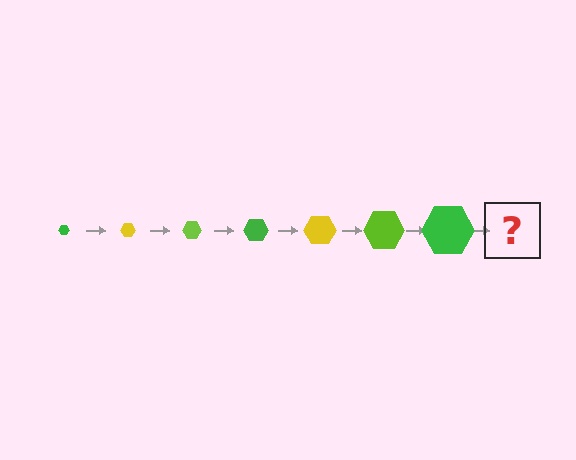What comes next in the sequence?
The next element should be a yellow hexagon, larger than the previous one.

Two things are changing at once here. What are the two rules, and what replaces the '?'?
The two rules are that the hexagon grows larger each step and the color cycles through green, yellow, and lime. The '?' should be a yellow hexagon, larger than the previous one.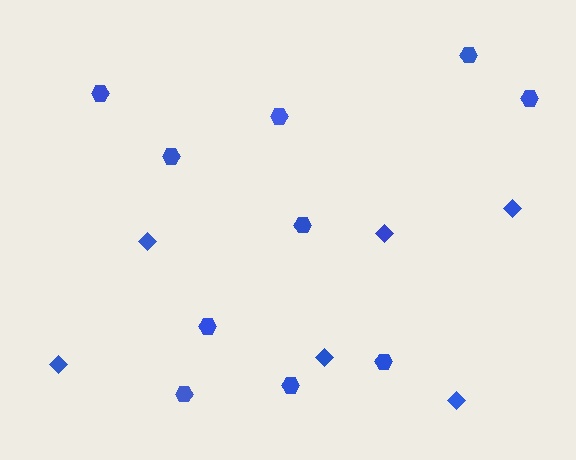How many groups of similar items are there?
There are 2 groups: one group of hexagons (10) and one group of diamonds (6).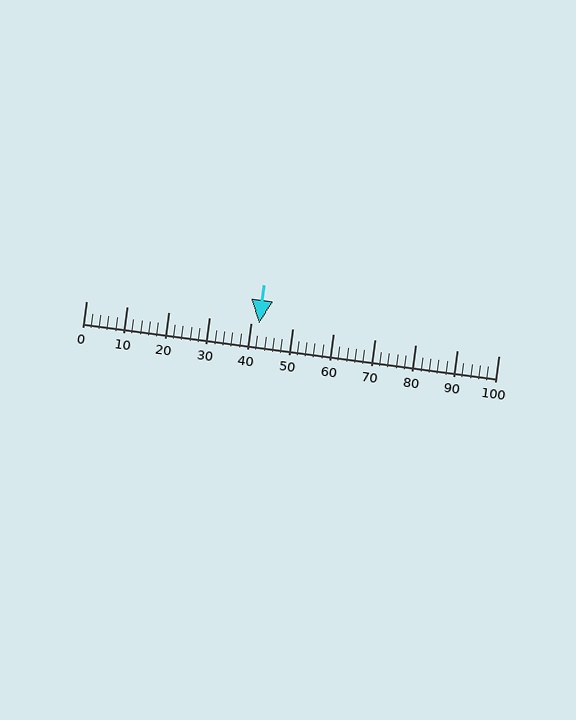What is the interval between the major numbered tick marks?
The major tick marks are spaced 10 units apart.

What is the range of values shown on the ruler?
The ruler shows values from 0 to 100.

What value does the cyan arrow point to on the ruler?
The cyan arrow points to approximately 42.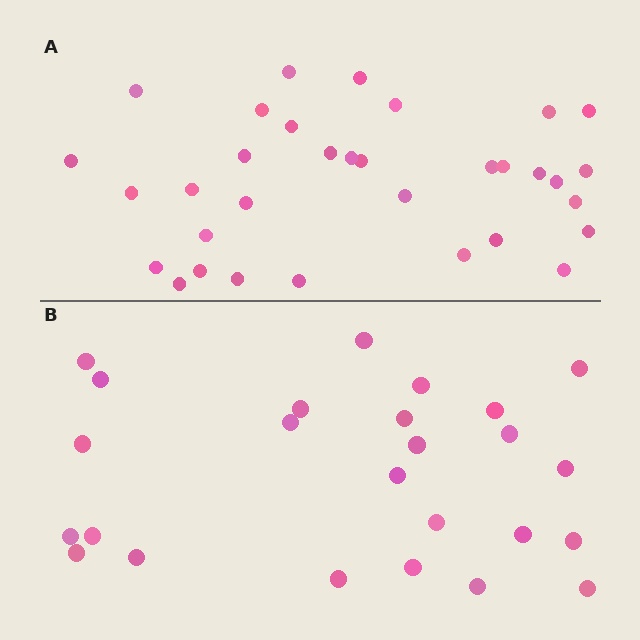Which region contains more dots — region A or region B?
Region A (the top region) has more dots.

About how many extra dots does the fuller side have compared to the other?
Region A has roughly 8 or so more dots than region B.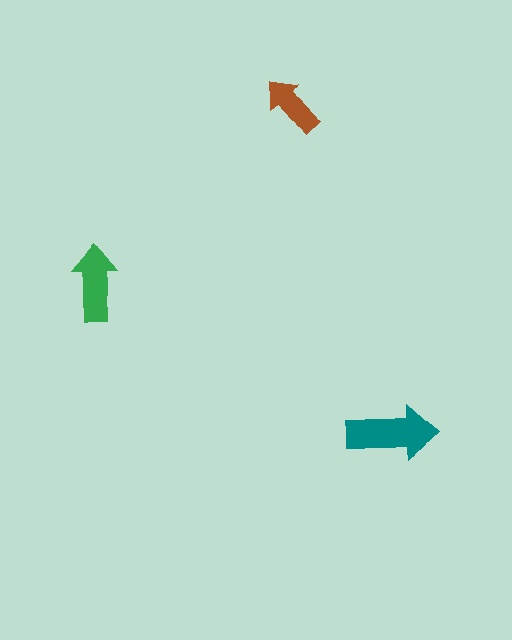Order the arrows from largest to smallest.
the teal one, the green one, the brown one.